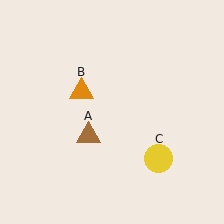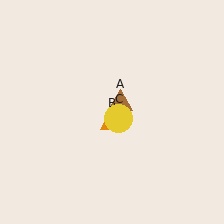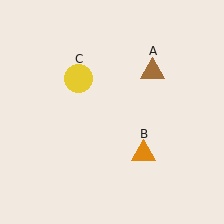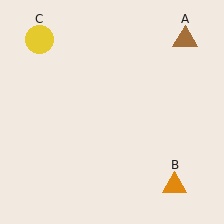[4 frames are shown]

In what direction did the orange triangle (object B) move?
The orange triangle (object B) moved down and to the right.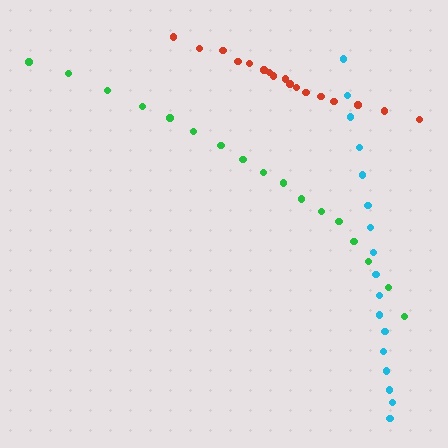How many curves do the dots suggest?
There are 3 distinct paths.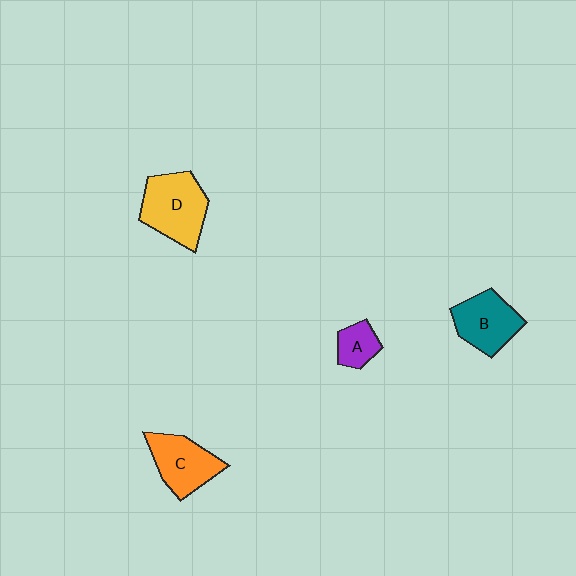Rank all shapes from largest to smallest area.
From largest to smallest: D (yellow), C (orange), B (teal), A (purple).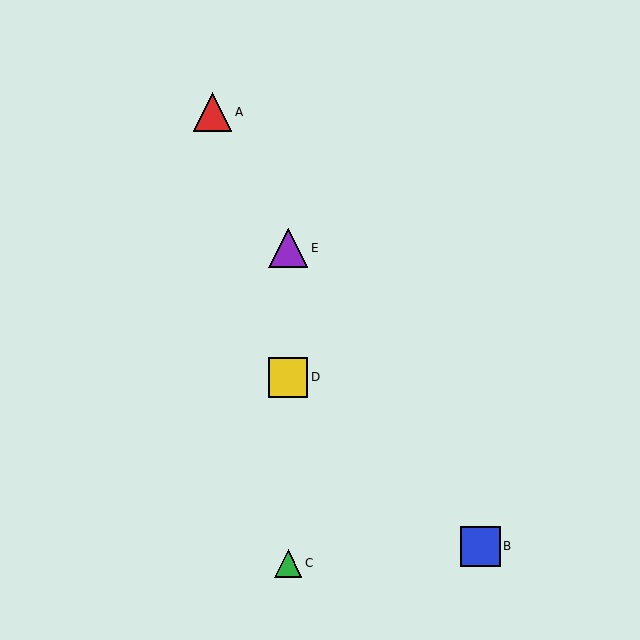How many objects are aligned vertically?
3 objects (C, D, E) are aligned vertically.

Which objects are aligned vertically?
Objects C, D, E are aligned vertically.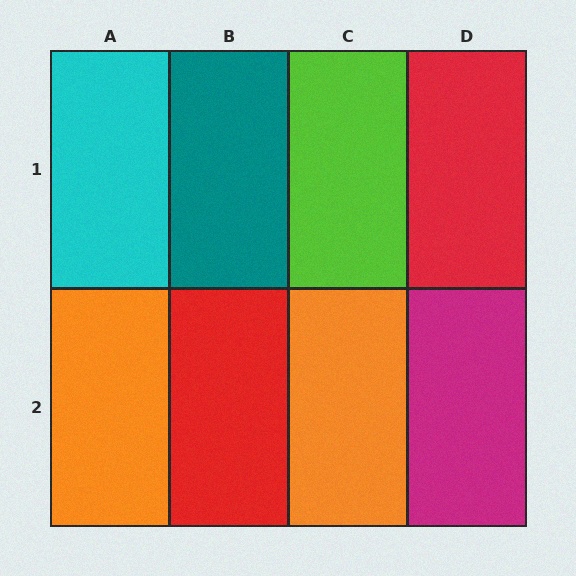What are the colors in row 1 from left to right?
Cyan, teal, lime, red.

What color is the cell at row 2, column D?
Magenta.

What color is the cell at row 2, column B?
Red.